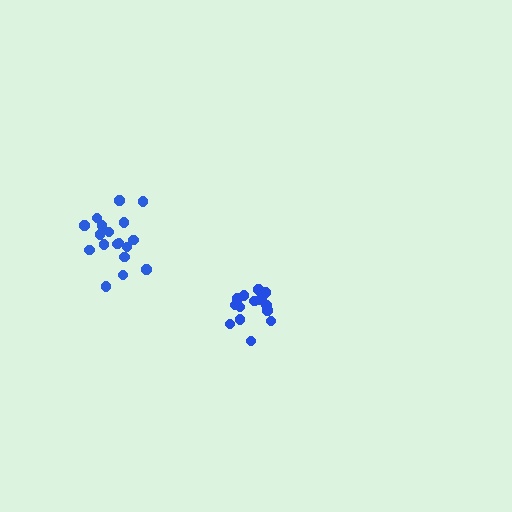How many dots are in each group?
Group 1: 15 dots, Group 2: 18 dots (33 total).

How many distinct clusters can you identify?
There are 2 distinct clusters.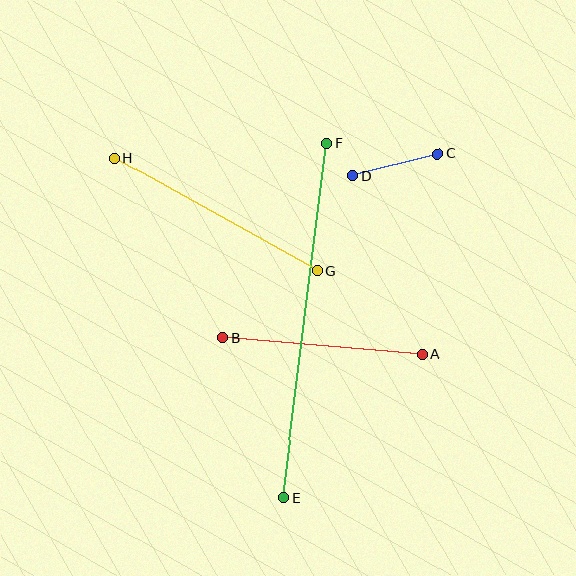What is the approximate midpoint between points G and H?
The midpoint is at approximately (216, 214) pixels.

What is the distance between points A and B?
The distance is approximately 200 pixels.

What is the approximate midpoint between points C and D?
The midpoint is at approximately (395, 165) pixels.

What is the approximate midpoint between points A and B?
The midpoint is at approximately (323, 346) pixels.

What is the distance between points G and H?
The distance is approximately 233 pixels.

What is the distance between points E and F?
The distance is approximately 357 pixels.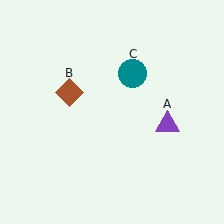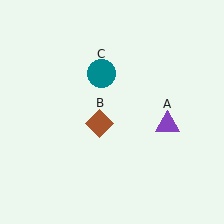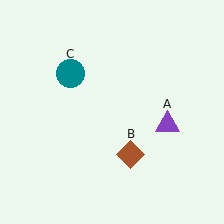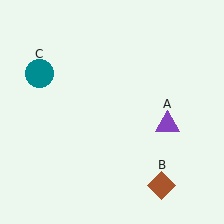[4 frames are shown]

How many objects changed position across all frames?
2 objects changed position: brown diamond (object B), teal circle (object C).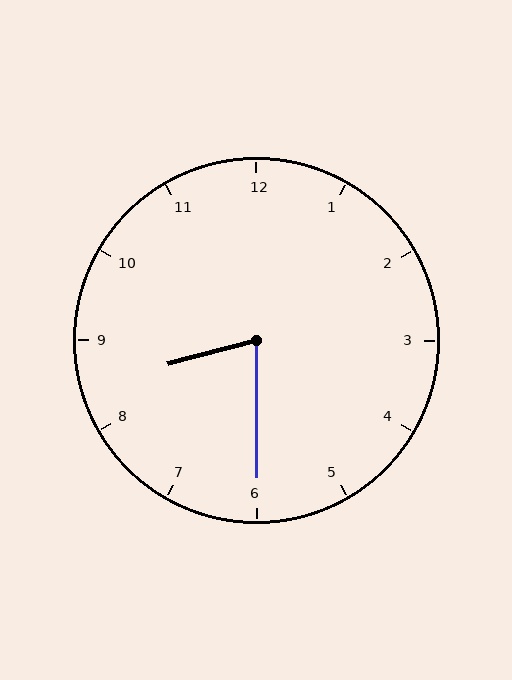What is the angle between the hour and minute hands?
Approximately 75 degrees.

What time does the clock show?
8:30.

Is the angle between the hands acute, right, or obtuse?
It is acute.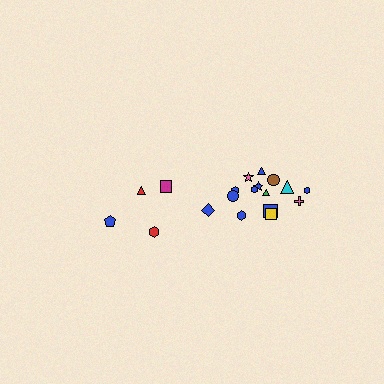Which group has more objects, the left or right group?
The right group.